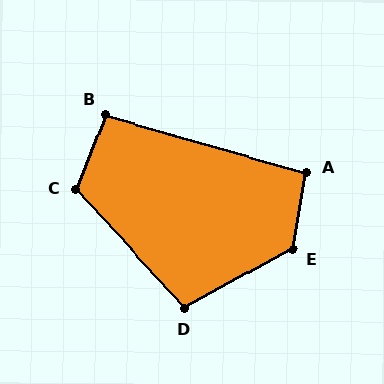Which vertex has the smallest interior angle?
B, at approximately 96 degrees.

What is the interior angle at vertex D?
Approximately 104 degrees (obtuse).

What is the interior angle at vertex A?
Approximately 96 degrees (obtuse).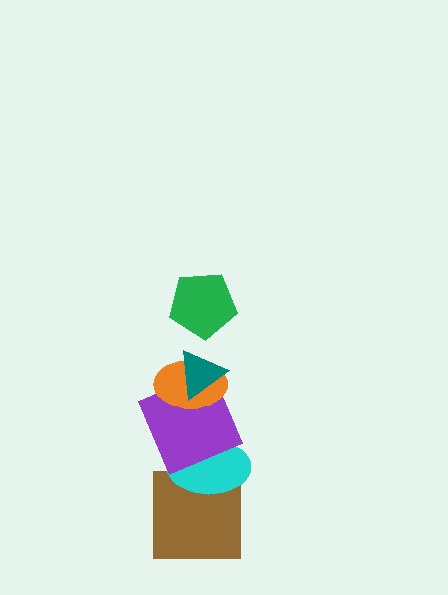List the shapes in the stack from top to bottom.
From top to bottom: the green pentagon, the teal triangle, the orange ellipse, the purple square, the cyan ellipse, the brown square.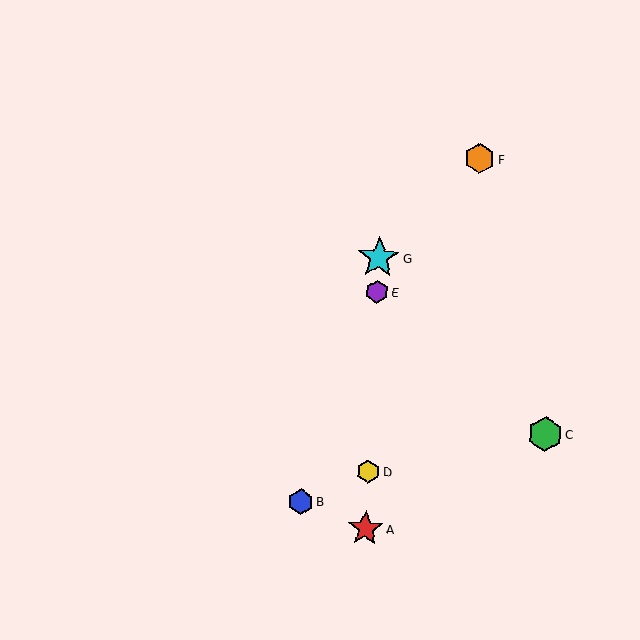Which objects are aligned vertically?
Objects A, D, E, G are aligned vertically.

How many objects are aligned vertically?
4 objects (A, D, E, G) are aligned vertically.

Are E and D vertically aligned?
Yes, both are at x≈377.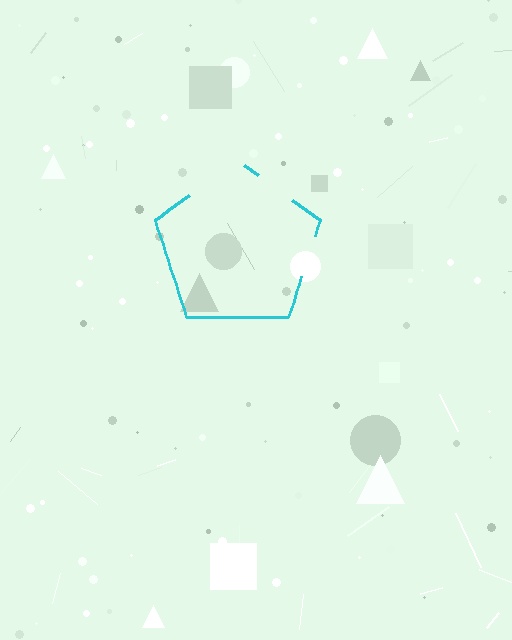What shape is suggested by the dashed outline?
The dashed outline suggests a pentagon.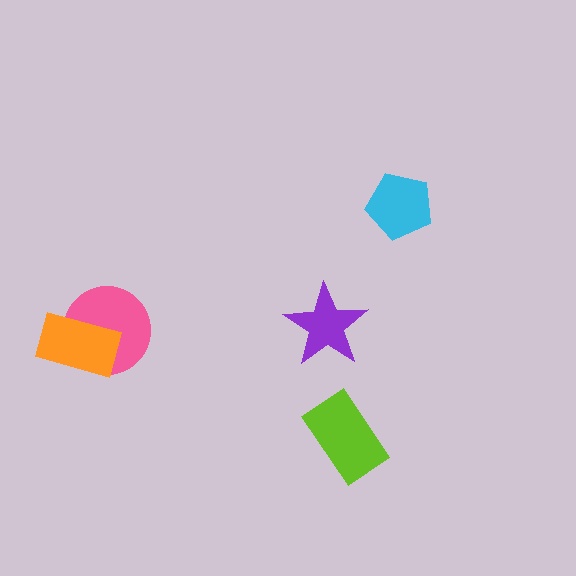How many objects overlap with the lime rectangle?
0 objects overlap with the lime rectangle.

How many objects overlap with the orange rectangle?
1 object overlaps with the orange rectangle.